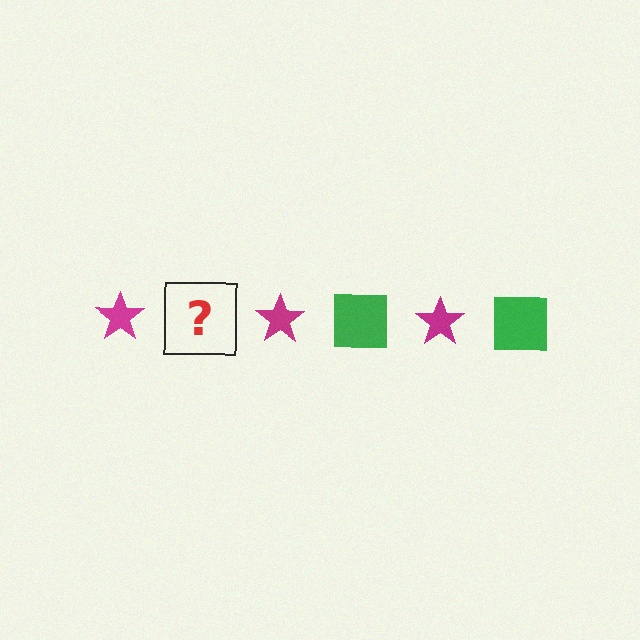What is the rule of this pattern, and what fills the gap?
The rule is that the pattern alternates between magenta star and green square. The gap should be filled with a green square.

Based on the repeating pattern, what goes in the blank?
The blank should be a green square.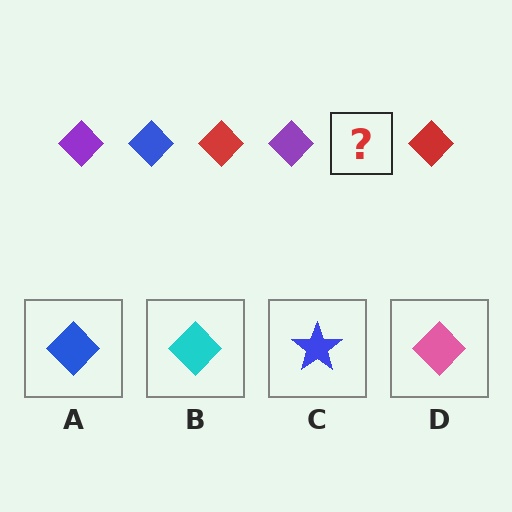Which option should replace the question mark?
Option A.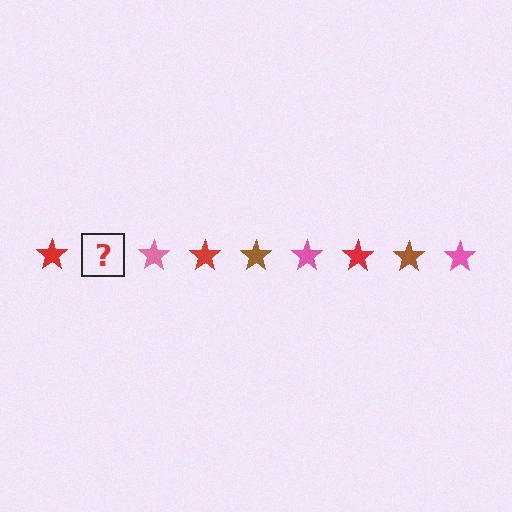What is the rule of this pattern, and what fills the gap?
The rule is that the pattern cycles through red, brown, pink stars. The gap should be filled with a brown star.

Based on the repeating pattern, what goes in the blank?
The blank should be a brown star.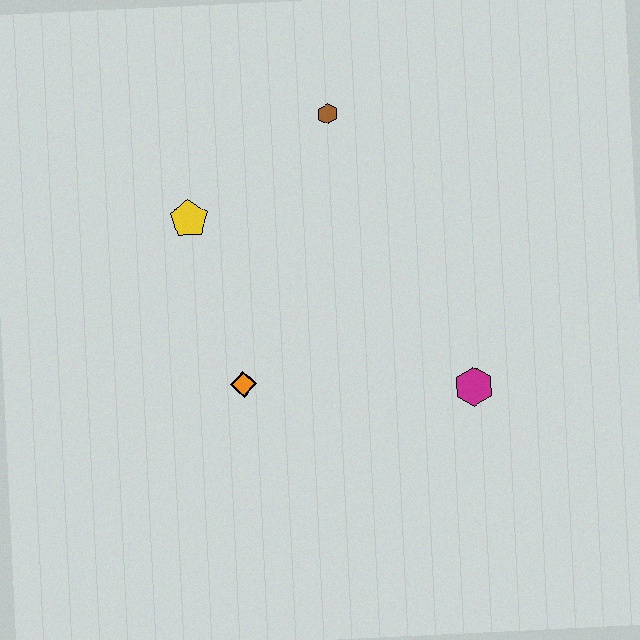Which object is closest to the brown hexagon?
The yellow pentagon is closest to the brown hexagon.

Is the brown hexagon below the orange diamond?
No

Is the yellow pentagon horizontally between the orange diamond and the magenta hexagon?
No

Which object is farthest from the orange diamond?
The brown hexagon is farthest from the orange diamond.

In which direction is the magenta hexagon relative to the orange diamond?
The magenta hexagon is to the right of the orange diamond.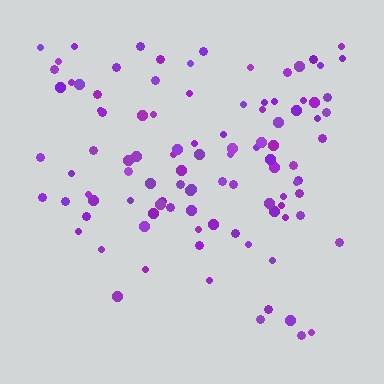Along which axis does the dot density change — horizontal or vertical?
Vertical.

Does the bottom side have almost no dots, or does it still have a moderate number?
Still a moderate number, just noticeably fewer than the top.